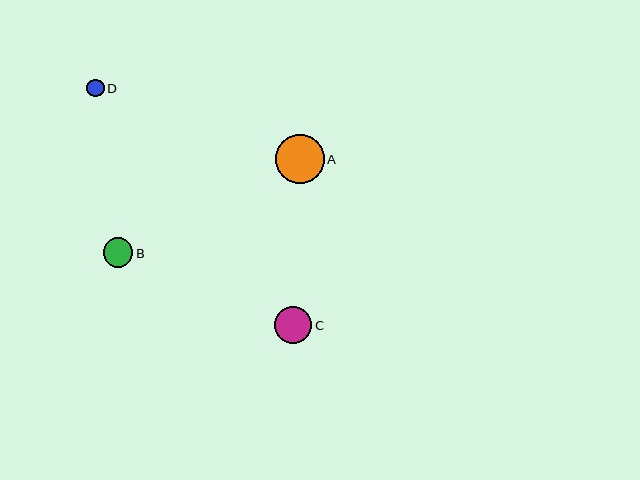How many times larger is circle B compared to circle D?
Circle B is approximately 1.7 times the size of circle D.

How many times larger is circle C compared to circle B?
Circle C is approximately 1.3 times the size of circle B.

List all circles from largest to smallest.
From largest to smallest: A, C, B, D.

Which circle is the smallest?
Circle D is the smallest with a size of approximately 17 pixels.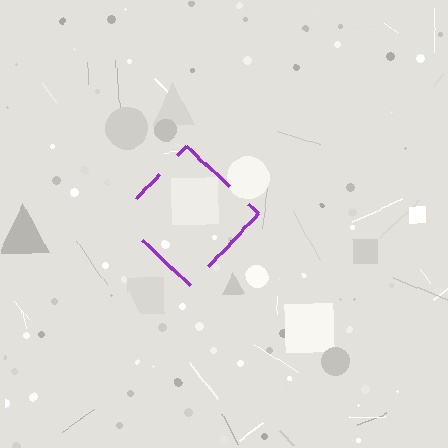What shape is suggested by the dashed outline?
The dashed outline suggests a diamond.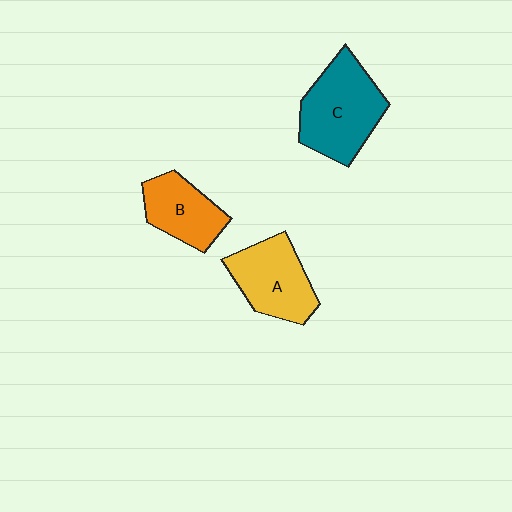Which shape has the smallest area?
Shape B (orange).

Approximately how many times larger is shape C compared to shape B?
Approximately 1.5 times.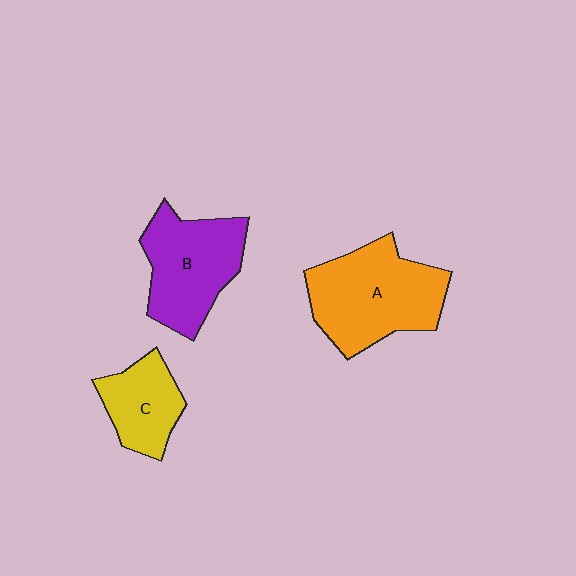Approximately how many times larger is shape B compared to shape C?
Approximately 1.6 times.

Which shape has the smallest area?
Shape C (yellow).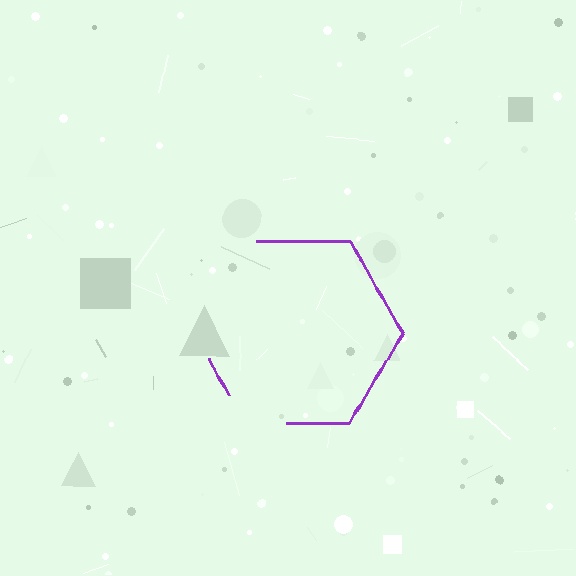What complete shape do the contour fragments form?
The contour fragments form a hexagon.